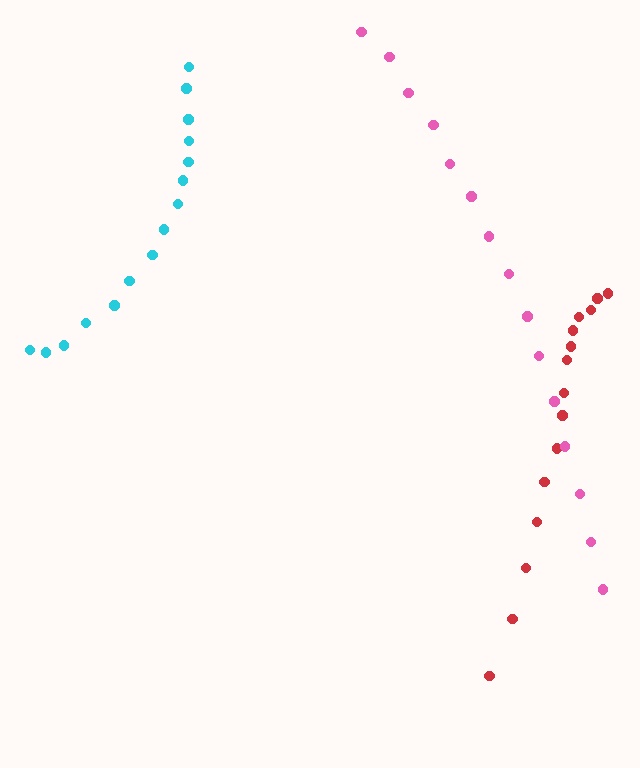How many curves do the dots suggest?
There are 3 distinct paths.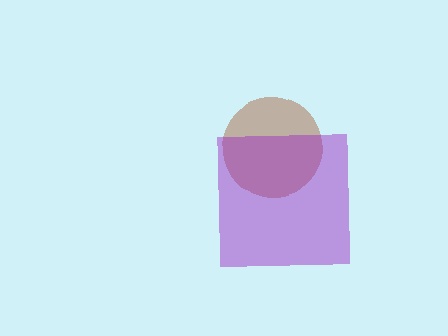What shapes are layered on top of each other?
The layered shapes are: a brown circle, a purple square.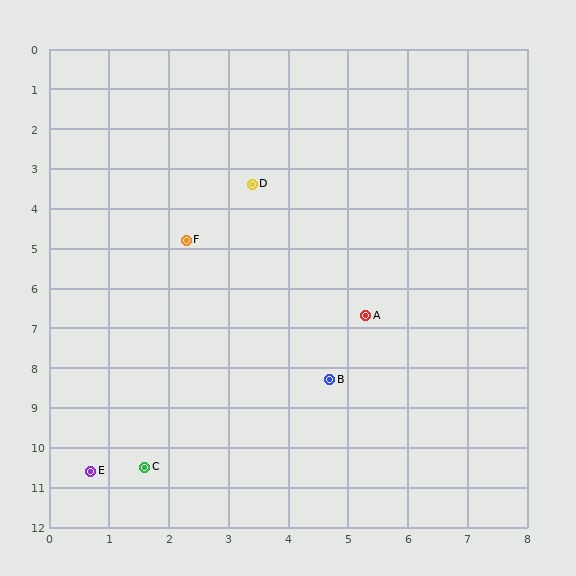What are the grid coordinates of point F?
Point F is at approximately (2.3, 4.8).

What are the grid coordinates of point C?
Point C is at approximately (1.6, 10.5).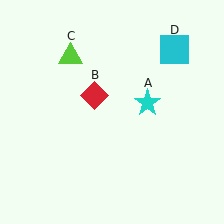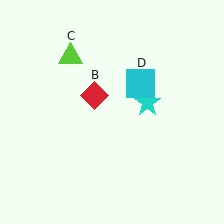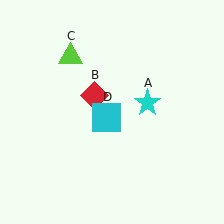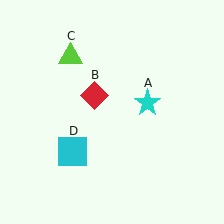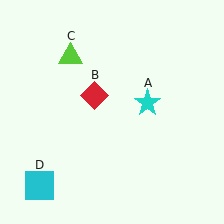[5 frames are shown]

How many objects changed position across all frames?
1 object changed position: cyan square (object D).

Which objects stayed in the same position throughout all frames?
Cyan star (object A) and red diamond (object B) and lime triangle (object C) remained stationary.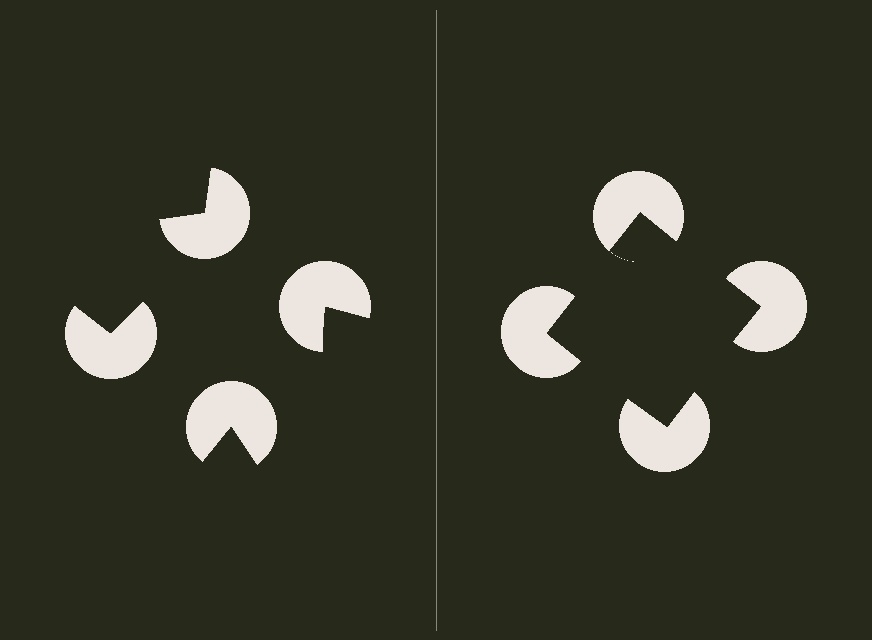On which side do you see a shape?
An illusory square appears on the right side. On the left side the wedge cuts are rotated, so no coherent shape forms.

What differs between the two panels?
The pac-man discs are positioned identically on both sides; only the wedge orientations differ. On the right they align to a square; on the left they are misaligned.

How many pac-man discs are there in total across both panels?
8 — 4 on each side.